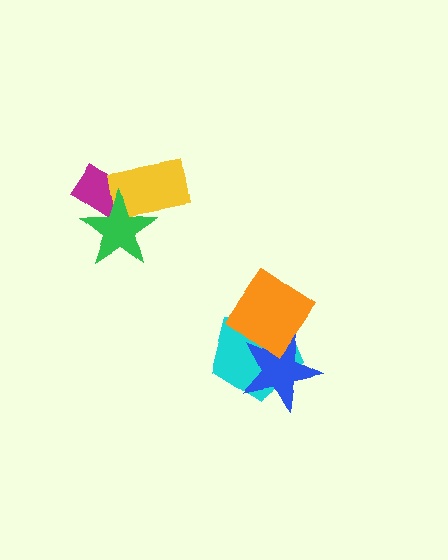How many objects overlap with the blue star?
2 objects overlap with the blue star.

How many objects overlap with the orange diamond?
2 objects overlap with the orange diamond.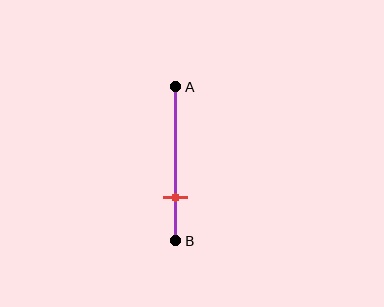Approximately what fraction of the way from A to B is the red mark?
The red mark is approximately 70% of the way from A to B.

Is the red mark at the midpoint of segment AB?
No, the mark is at about 70% from A, not at the 50% midpoint.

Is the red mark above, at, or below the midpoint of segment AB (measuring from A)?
The red mark is below the midpoint of segment AB.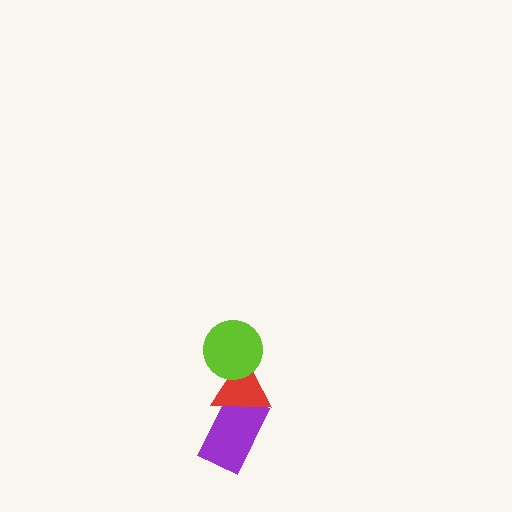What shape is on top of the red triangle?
The lime circle is on top of the red triangle.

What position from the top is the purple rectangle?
The purple rectangle is 3rd from the top.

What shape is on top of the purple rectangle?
The red triangle is on top of the purple rectangle.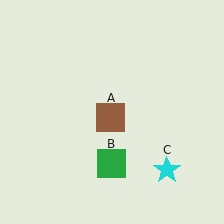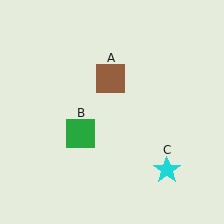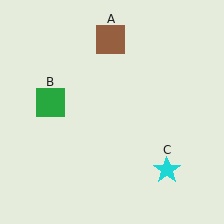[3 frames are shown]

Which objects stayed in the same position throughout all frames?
Cyan star (object C) remained stationary.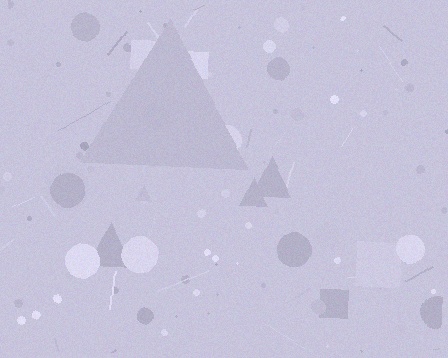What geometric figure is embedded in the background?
A triangle is embedded in the background.